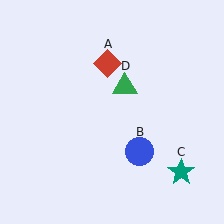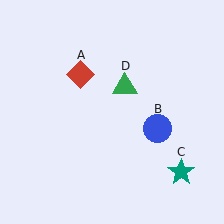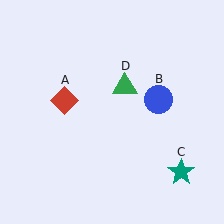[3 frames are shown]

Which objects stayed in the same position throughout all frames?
Teal star (object C) and green triangle (object D) remained stationary.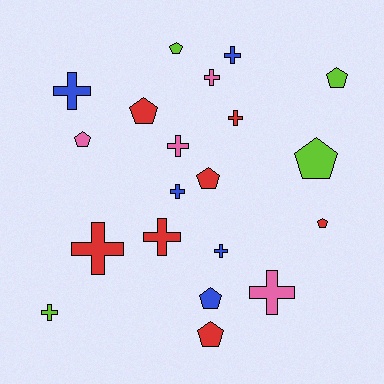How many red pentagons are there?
There are 4 red pentagons.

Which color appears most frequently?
Red, with 7 objects.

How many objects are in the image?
There are 20 objects.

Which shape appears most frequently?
Cross, with 11 objects.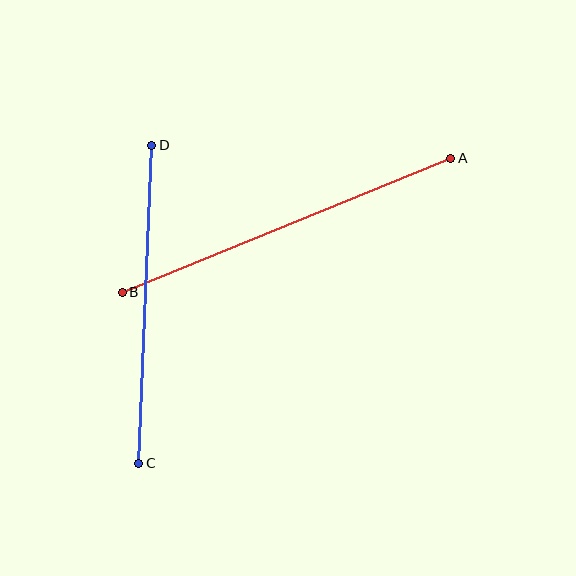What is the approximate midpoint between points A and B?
The midpoint is at approximately (287, 225) pixels.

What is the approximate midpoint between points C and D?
The midpoint is at approximately (145, 304) pixels.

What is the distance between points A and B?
The distance is approximately 355 pixels.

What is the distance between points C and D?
The distance is approximately 318 pixels.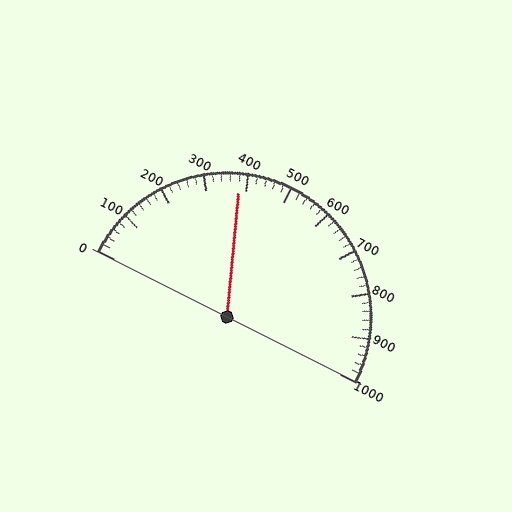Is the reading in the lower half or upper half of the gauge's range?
The reading is in the lower half of the range (0 to 1000).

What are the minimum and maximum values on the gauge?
The gauge ranges from 0 to 1000.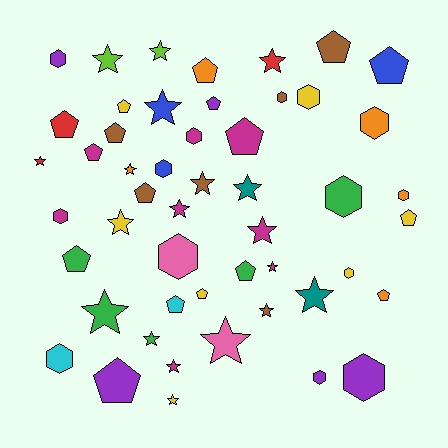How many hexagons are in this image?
There are 14 hexagons.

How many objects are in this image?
There are 50 objects.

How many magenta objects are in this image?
There are 8 magenta objects.